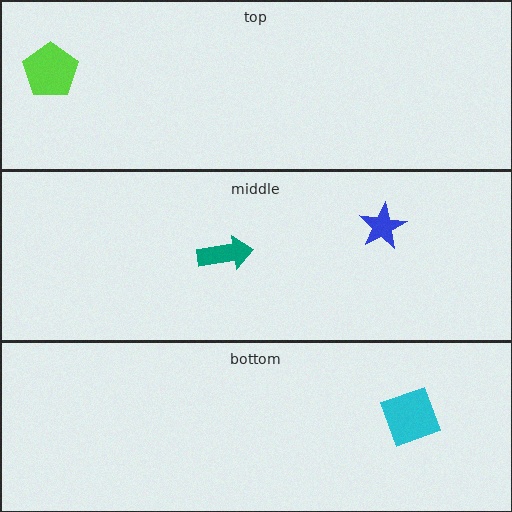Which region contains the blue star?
The middle region.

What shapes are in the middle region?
The blue star, the teal arrow.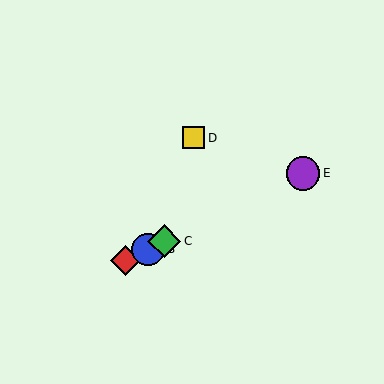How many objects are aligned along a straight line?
4 objects (A, B, C, E) are aligned along a straight line.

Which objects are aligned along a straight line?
Objects A, B, C, E are aligned along a straight line.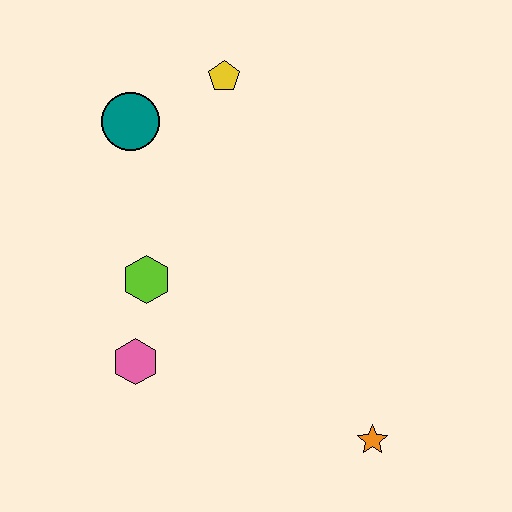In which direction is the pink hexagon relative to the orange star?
The pink hexagon is to the left of the orange star.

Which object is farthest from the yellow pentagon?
The orange star is farthest from the yellow pentagon.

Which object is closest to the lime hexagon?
The pink hexagon is closest to the lime hexagon.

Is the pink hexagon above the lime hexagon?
No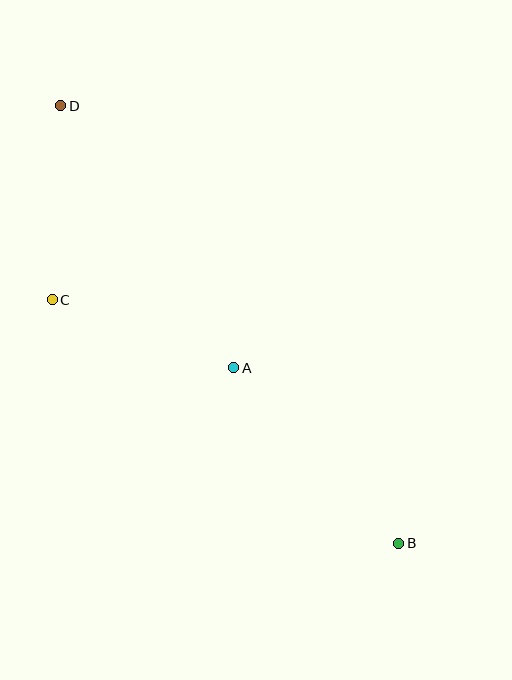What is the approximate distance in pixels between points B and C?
The distance between B and C is approximately 423 pixels.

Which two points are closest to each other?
Points A and C are closest to each other.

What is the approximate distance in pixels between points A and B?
The distance between A and B is approximately 241 pixels.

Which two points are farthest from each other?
Points B and D are farthest from each other.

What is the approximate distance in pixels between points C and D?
The distance between C and D is approximately 194 pixels.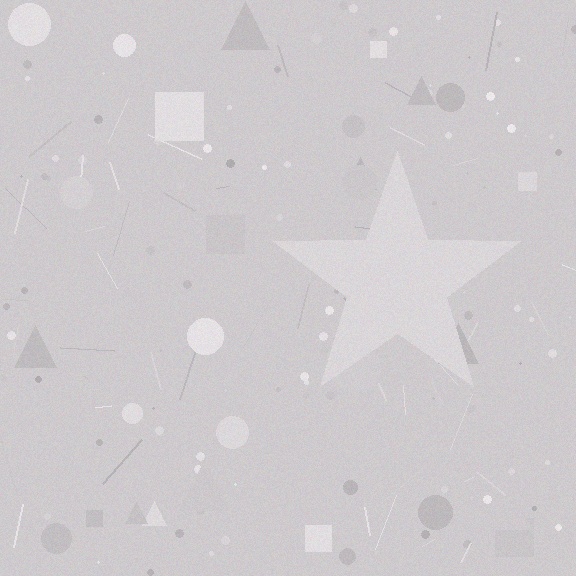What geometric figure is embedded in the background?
A star is embedded in the background.